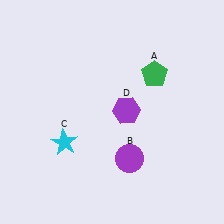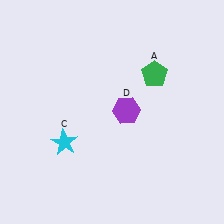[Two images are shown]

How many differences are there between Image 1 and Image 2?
There is 1 difference between the two images.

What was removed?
The purple circle (B) was removed in Image 2.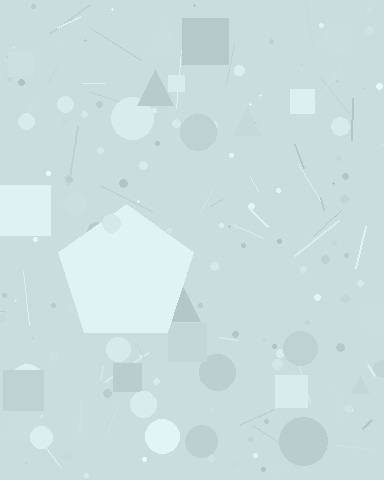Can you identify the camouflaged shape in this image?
The camouflaged shape is a pentagon.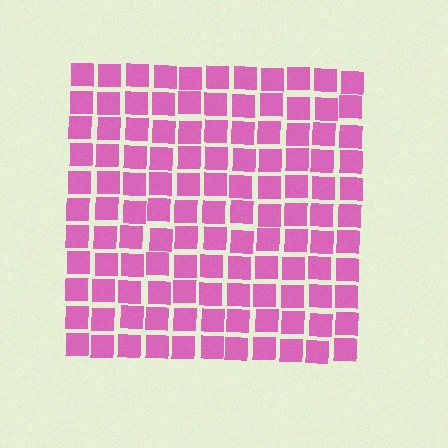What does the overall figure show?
The overall figure shows a square.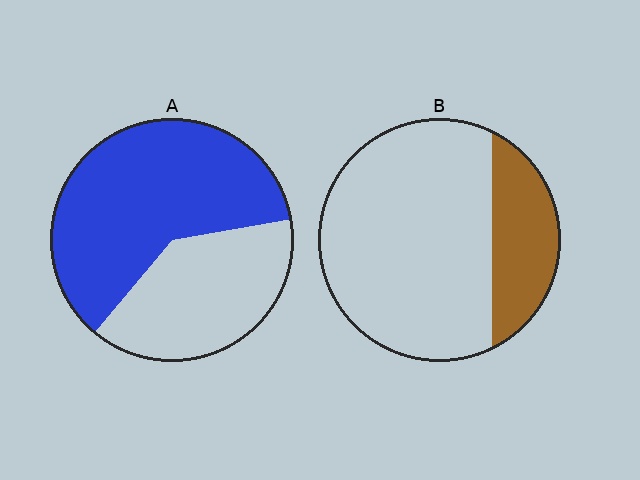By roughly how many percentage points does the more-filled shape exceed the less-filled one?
By roughly 40 percentage points (A over B).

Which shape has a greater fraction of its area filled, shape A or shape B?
Shape A.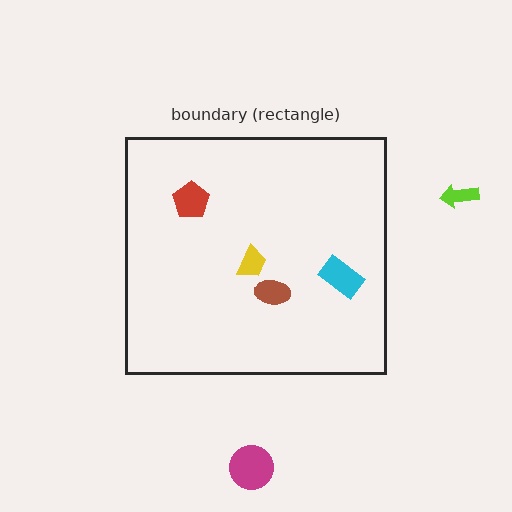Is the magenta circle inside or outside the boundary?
Outside.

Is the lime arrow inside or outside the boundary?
Outside.